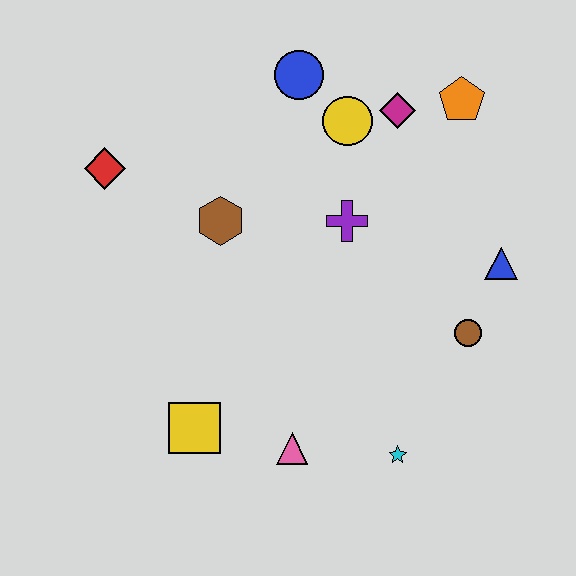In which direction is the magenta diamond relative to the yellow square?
The magenta diamond is above the yellow square.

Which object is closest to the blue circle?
The yellow circle is closest to the blue circle.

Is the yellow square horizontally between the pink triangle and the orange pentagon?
No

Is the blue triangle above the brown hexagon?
No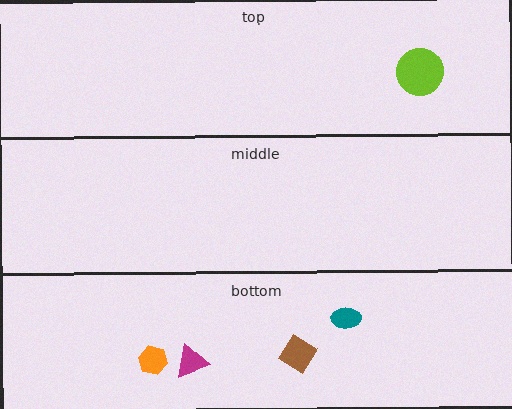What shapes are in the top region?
The lime circle.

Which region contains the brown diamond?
The bottom region.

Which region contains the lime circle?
The top region.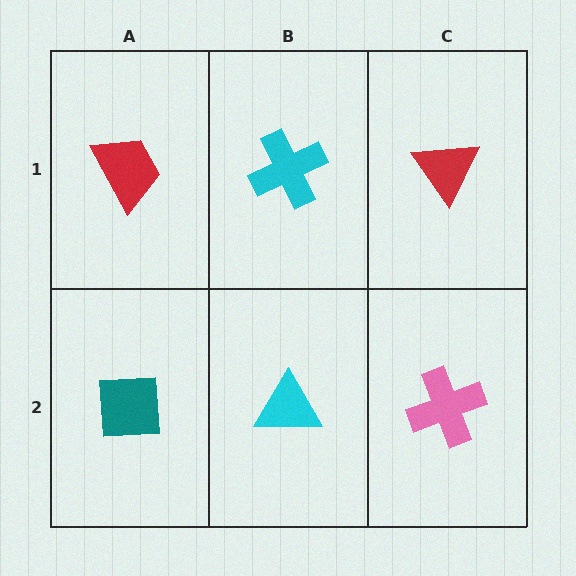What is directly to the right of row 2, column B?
A pink cross.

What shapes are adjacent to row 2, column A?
A red trapezoid (row 1, column A), a cyan triangle (row 2, column B).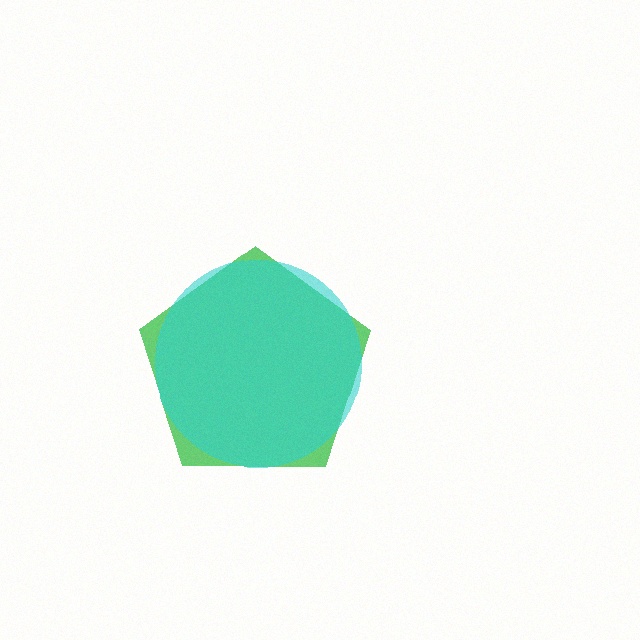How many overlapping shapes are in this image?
There are 2 overlapping shapes in the image.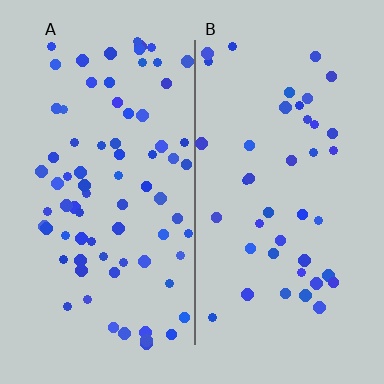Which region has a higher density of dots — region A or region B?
A (the left).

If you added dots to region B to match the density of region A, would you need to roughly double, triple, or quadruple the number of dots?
Approximately double.